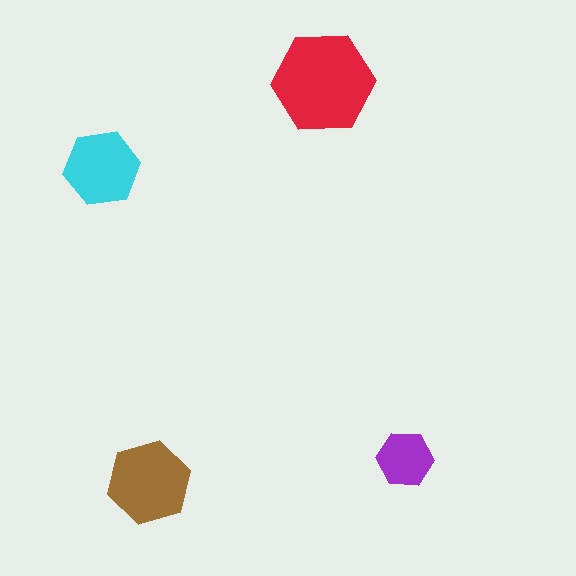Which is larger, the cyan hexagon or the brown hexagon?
The brown one.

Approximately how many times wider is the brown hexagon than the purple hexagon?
About 1.5 times wider.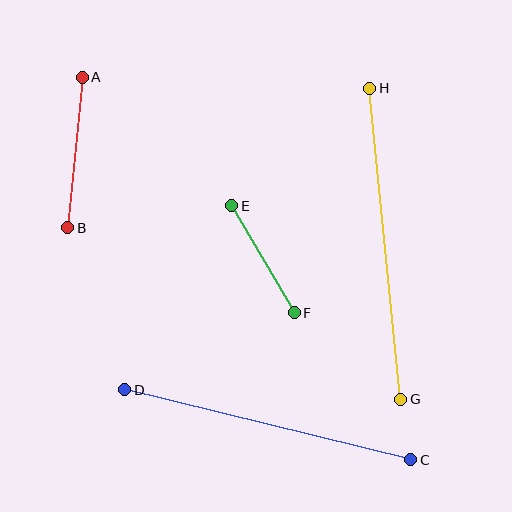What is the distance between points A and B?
The distance is approximately 151 pixels.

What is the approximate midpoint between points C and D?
The midpoint is at approximately (268, 425) pixels.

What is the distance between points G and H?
The distance is approximately 313 pixels.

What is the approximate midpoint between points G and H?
The midpoint is at approximately (385, 244) pixels.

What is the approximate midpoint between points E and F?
The midpoint is at approximately (263, 259) pixels.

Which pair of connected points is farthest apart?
Points G and H are farthest apart.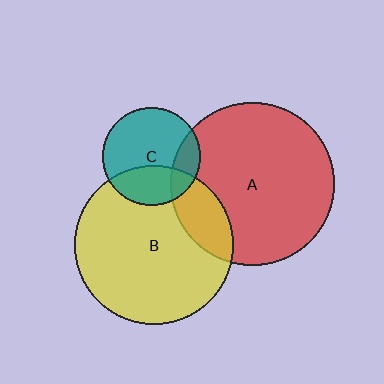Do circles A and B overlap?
Yes.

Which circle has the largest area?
Circle A (red).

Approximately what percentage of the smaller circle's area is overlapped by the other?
Approximately 20%.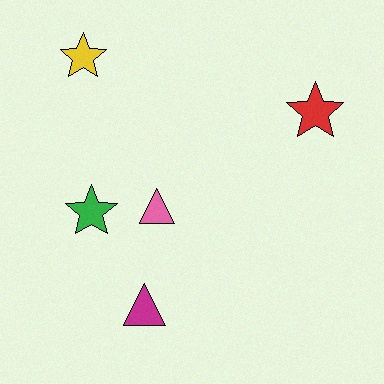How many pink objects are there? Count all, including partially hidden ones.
There is 1 pink object.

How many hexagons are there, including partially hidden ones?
There are no hexagons.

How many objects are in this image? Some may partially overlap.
There are 5 objects.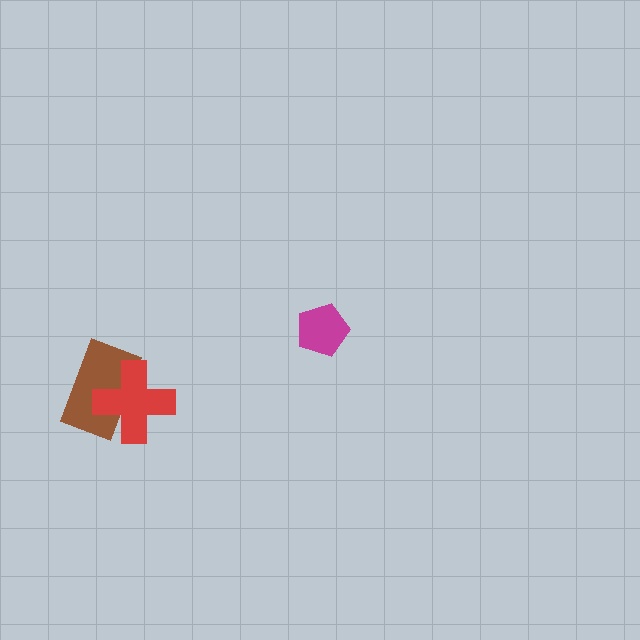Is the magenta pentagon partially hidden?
No, no other shape covers it.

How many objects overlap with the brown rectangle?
1 object overlaps with the brown rectangle.